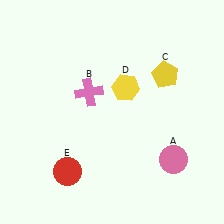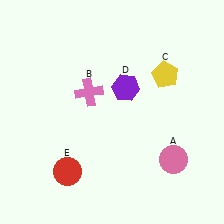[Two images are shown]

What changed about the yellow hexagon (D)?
In Image 1, D is yellow. In Image 2, it changed to purple.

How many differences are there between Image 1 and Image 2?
There is 1 difference between the two images.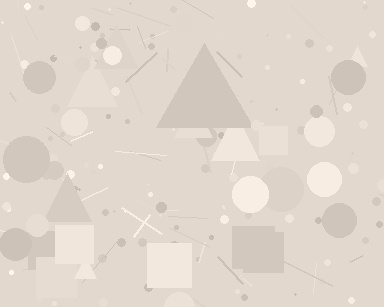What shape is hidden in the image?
A triangle is hidden in the image.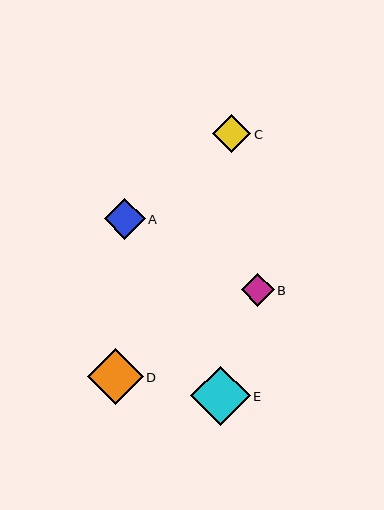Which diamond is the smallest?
Diamond B is the smallest with a size of approximately 32 pixels.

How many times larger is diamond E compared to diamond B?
Diamond E is approximately 1.8 times the size of diamond B.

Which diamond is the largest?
Diamond E is the largest with a size of approximately 60 pixels.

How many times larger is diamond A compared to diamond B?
Diamond A is approximately 1.3 times the size of diamond B.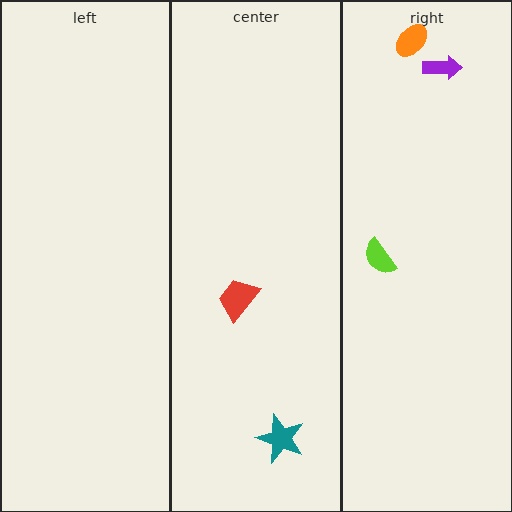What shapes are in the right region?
The orange ellipse, the lime semicircle, the purple arrow.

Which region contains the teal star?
The center region.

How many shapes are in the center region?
2.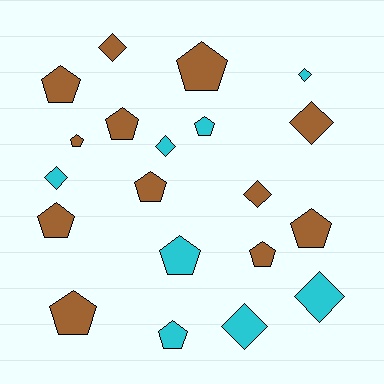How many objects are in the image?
There are 20 objects.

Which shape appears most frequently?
Pentagon, with 12 objects.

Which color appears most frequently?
Brown, with 12 objects.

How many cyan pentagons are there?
There are 3 cyan pentagons.